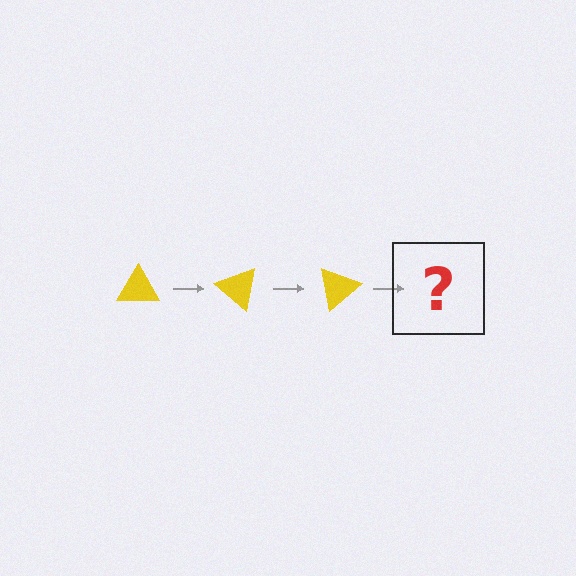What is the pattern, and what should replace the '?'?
The pattern is that the triangle rotates 40 degrees each step. The '?' should be a yellow triangle rotated 120 degrees.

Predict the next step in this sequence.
The next step is a yellow triangle rotated 120 degrees.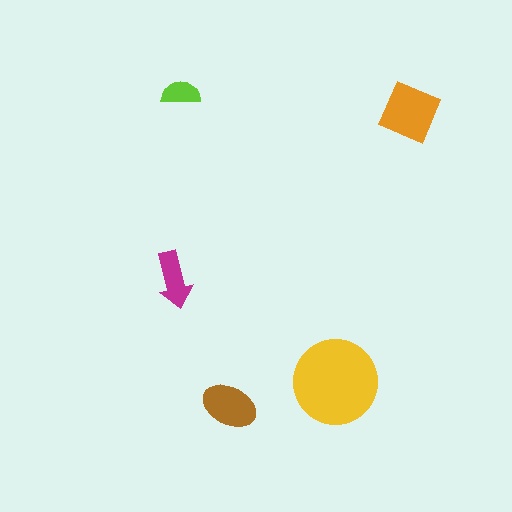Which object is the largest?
The yellow circle.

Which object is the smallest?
The lime semicircle.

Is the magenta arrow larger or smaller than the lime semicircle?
Larger.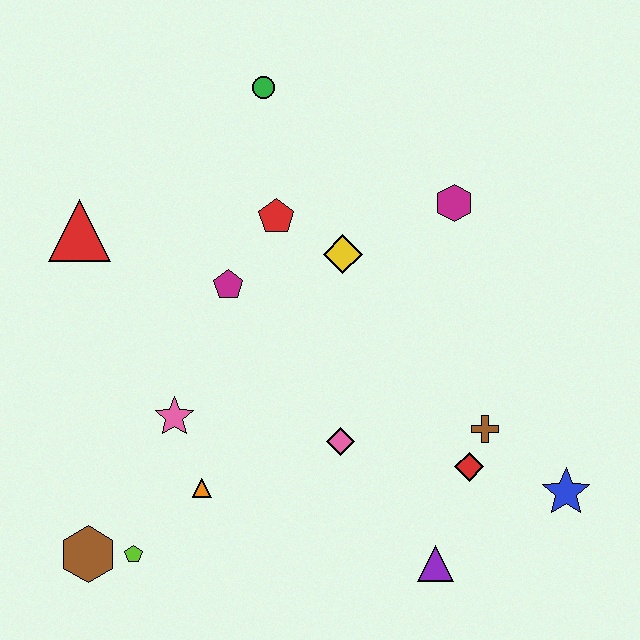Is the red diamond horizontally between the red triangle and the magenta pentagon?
No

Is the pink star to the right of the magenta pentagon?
No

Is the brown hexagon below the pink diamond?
Yes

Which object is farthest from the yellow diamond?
The brown hexagon is farthest from the yellow diamond.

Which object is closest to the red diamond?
The brown cross is closest to the red diamond.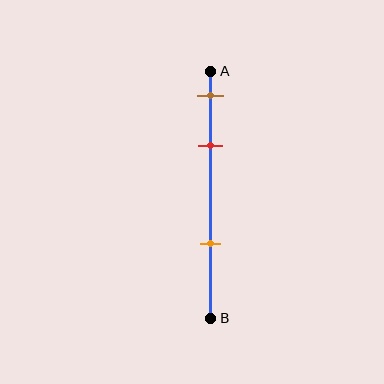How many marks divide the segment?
There are 3 marks dividing the segment.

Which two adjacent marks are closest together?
The brown and red marks are the closest adjacent pair.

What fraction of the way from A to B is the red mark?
The red mark is approximately 30% (0.3) of the way from A to B.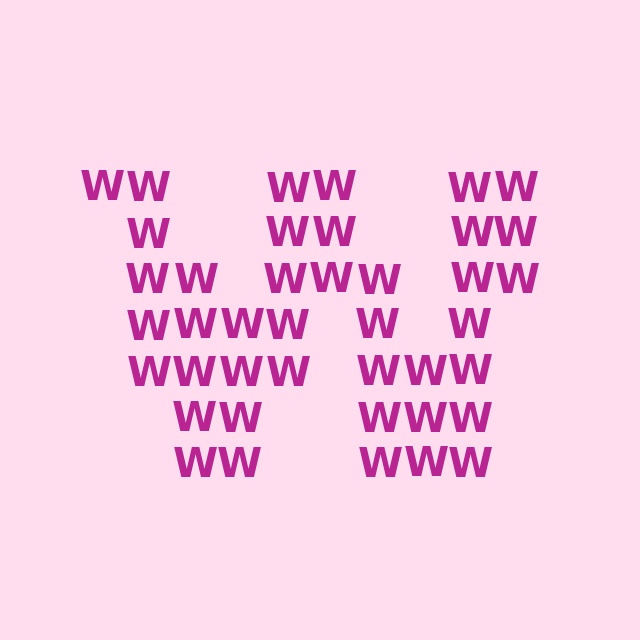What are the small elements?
The small elements are letter W's.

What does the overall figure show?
The overall figure shows the letter W.